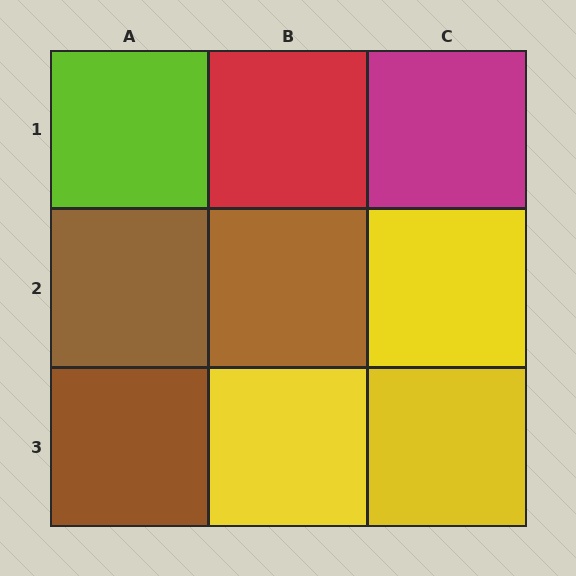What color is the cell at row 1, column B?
Red.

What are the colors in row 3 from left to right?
Brown, yellow, yellow.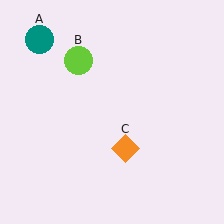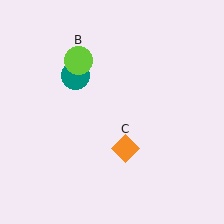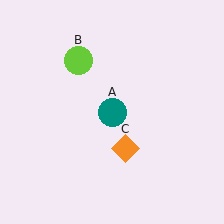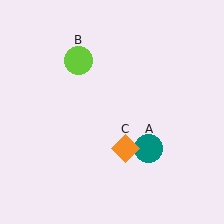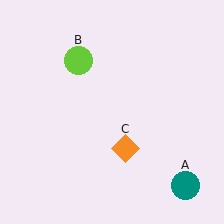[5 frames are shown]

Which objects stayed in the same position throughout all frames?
Lime circle (object B) and orange diamond (object C) remained stationary.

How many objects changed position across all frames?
1 object changed position: teal circle (object A).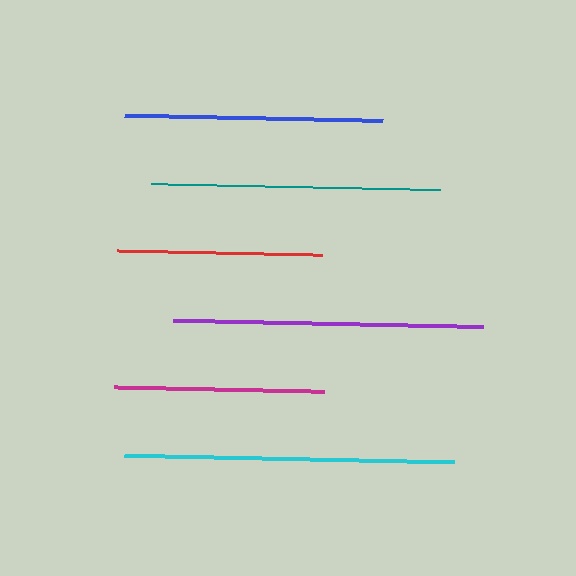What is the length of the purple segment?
The purple segment is approximately 310 pixels long.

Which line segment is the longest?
The cyan line is the longest at approximately 330 pixels.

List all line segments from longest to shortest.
From longest to shortest: cyan, purple, teal, blue, magenta, red.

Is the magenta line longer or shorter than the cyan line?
The cyan line is longer than the magenta line.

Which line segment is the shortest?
The red line is the shortest at approximately 206 pixels.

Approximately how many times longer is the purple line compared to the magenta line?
The purple line is approximately 1.5 times the length of the magenta line.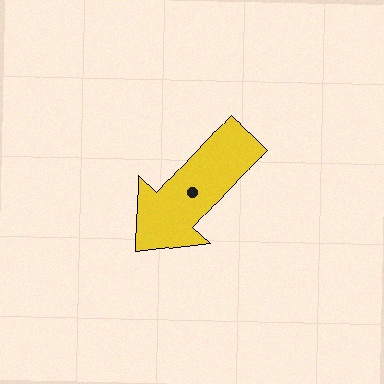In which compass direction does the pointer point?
Southwest.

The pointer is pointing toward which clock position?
Roughly 7 o'clock.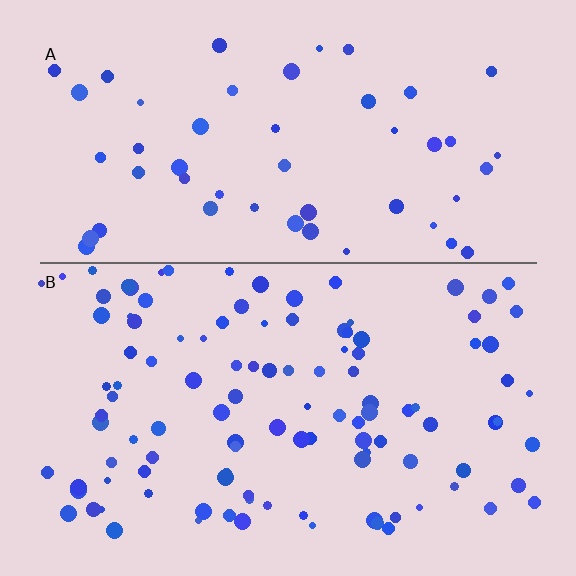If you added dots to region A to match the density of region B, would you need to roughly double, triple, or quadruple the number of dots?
Approximately double.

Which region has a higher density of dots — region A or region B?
B (the bottom).